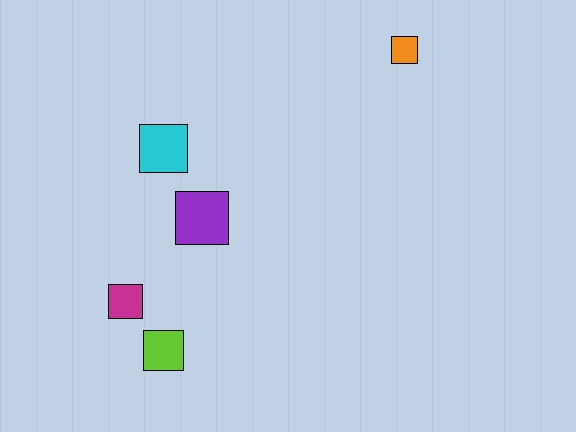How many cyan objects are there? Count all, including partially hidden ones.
There is 1 cyan object.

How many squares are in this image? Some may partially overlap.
There are 5 squares.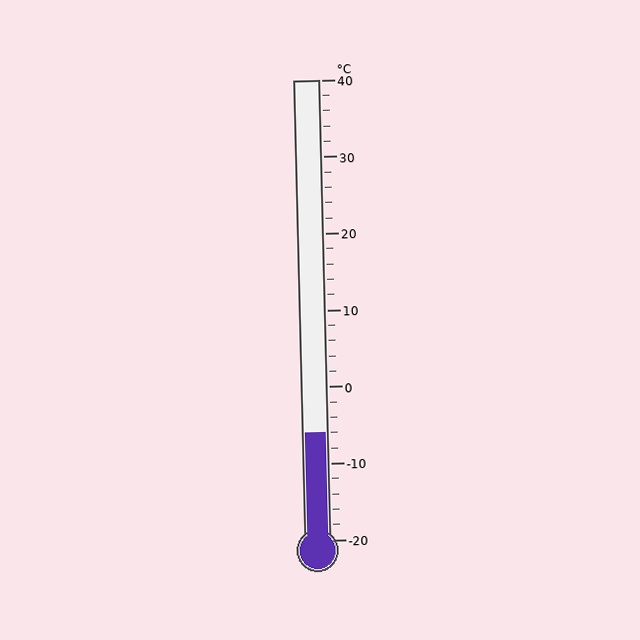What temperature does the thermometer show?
The thermometer shows approximately -6°C.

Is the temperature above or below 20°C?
The temperature is below 20°C.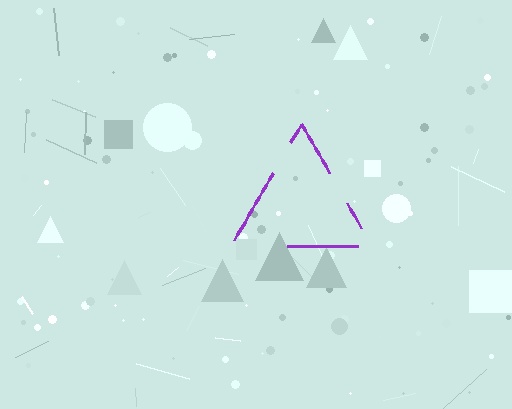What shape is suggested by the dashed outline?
The dashed outline suggests a triangle.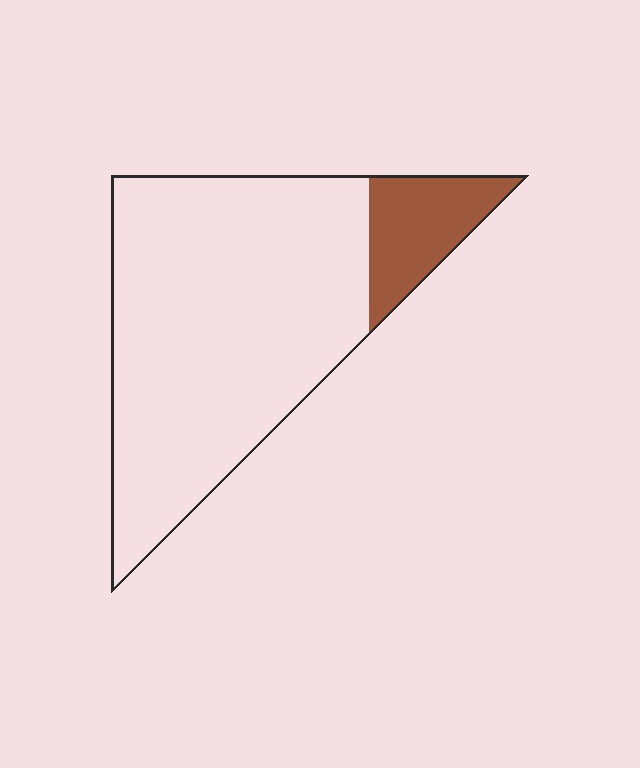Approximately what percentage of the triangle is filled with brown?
Approximately 15%.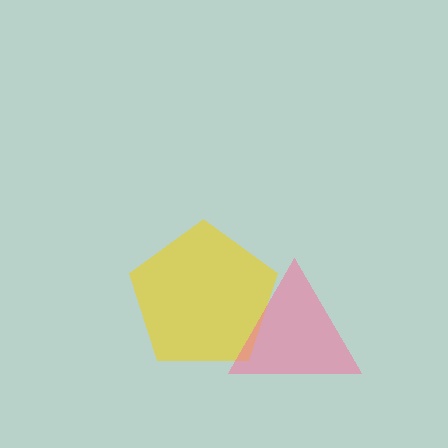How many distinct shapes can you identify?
There are 2 distinct shapes: a yellow pentagon, a pink triangle.